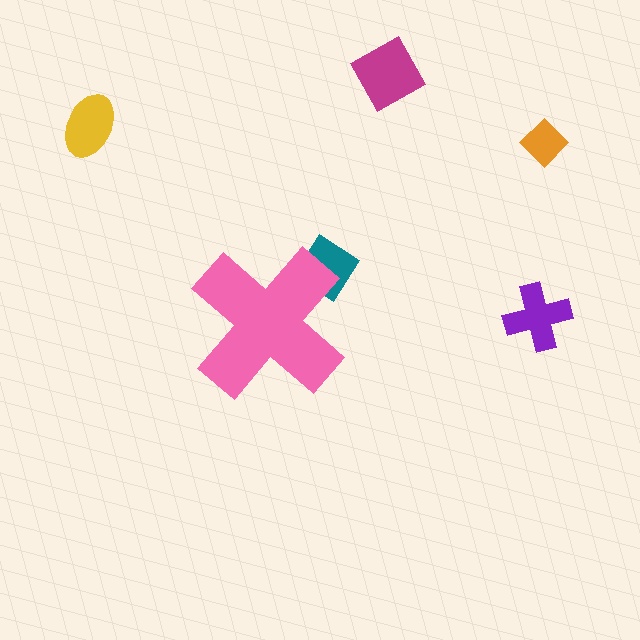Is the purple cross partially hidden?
No, the purple cross is fully visible.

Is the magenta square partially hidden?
No, the magenta square is fully visible.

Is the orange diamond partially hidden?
No, the orange diamond is fully visible.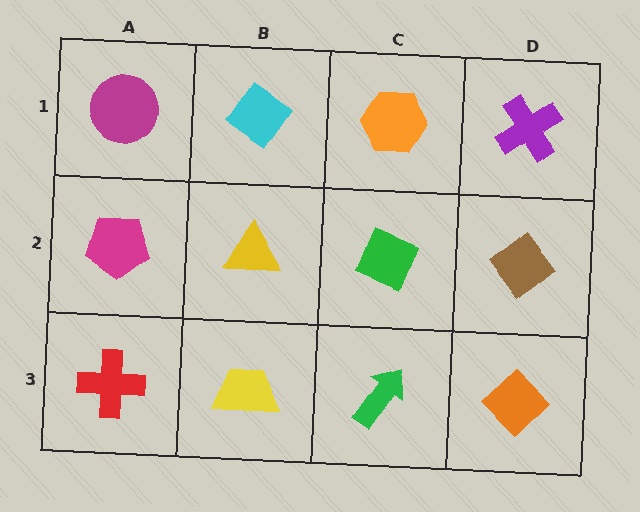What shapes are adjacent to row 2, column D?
A purple cross (row 1, column D), an orange diamond (row 3, column D), a green diamond (row 2, column C).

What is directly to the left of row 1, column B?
A magenta circle.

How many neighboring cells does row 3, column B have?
3.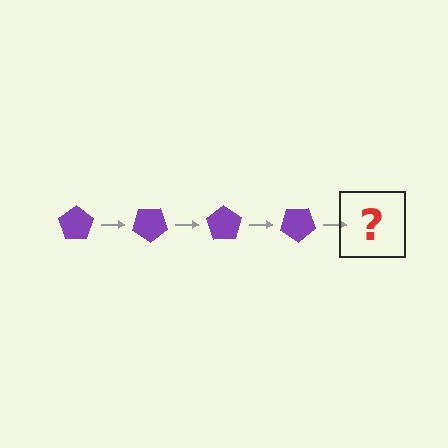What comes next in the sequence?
The next element should be a purple pentagon rotated 140 degrees.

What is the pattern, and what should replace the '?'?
The pattern is that the pentagon rotates 35 degrees each step. The '?' should be a purple pentagon rotated 140 degrees.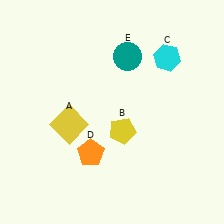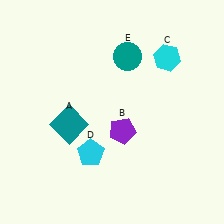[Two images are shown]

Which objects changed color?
A changed from yellow to teal. B changed from yellow to purple. D changed from orange to cyan.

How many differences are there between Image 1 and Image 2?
There are 3 differences between the two images.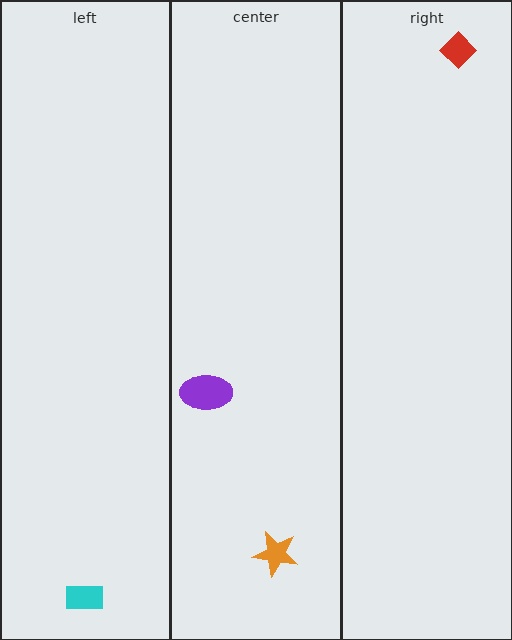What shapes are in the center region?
The orange star, the purple ellipse.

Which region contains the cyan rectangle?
The left region.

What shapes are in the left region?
The cyan rectangle.